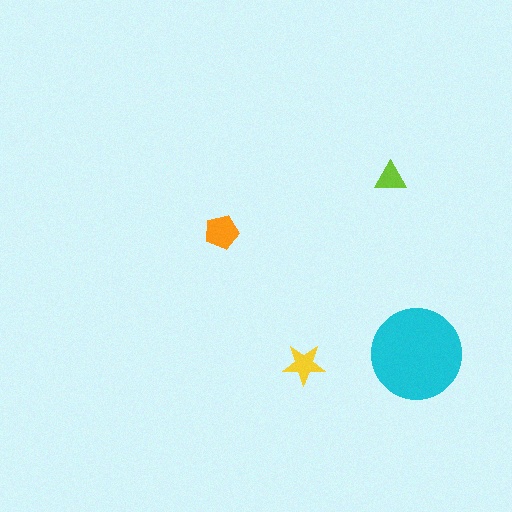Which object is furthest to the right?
The cyan circle is rightmost.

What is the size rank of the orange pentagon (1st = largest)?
2nd.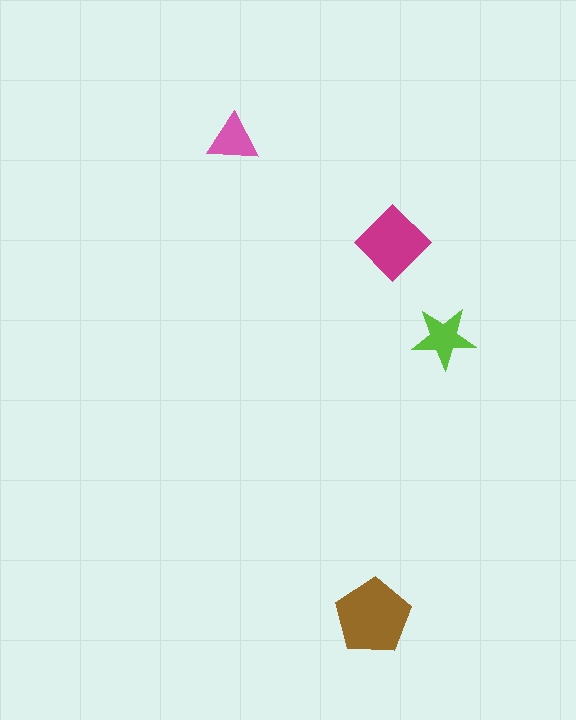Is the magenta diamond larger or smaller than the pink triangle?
Larger.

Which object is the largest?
The brown pentagon.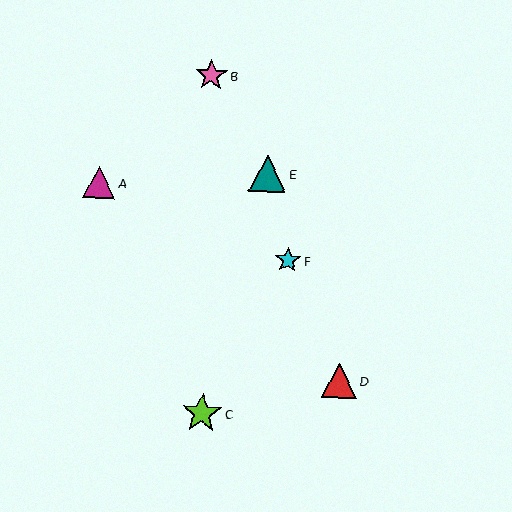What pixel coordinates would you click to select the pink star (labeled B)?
Click at (211, 75) to select the pink star B.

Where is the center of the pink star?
The center of the pink star is at (211, 75).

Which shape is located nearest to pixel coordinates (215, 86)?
The pink star (labeled B) at (211, 75) is nearest to that location.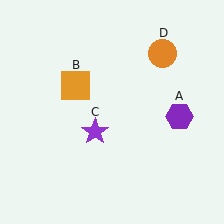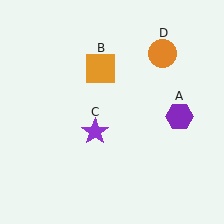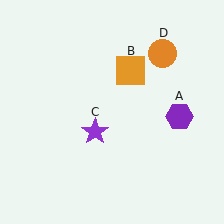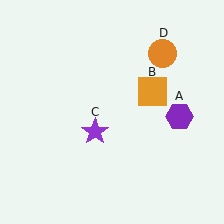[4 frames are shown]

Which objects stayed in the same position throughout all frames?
Purple hexagon (object A) and purple star (object C) and orange circle (object D) remained stationary.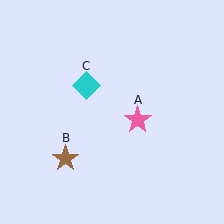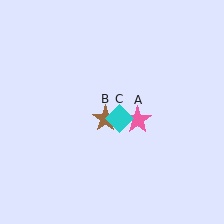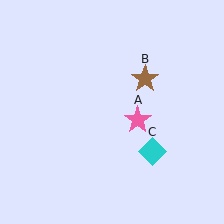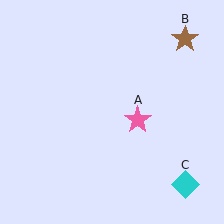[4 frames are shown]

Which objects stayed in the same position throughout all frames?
Pink star (object A) remained stationary.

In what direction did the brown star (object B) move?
The brown star (object B) moved up and to the right.